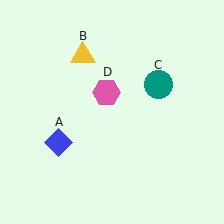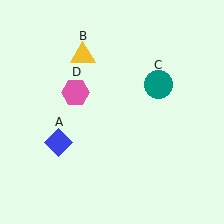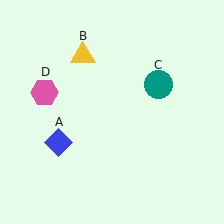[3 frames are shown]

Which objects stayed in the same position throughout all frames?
Blue diamond (object A) and yellow triangle (object B) and teal circle (object C) remained stationary.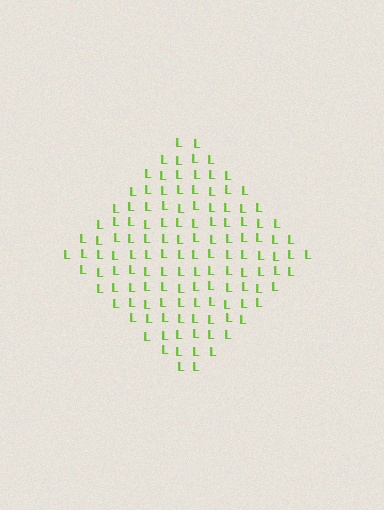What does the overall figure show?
The overall figure shows a diamond.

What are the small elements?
The small elements are letter L's.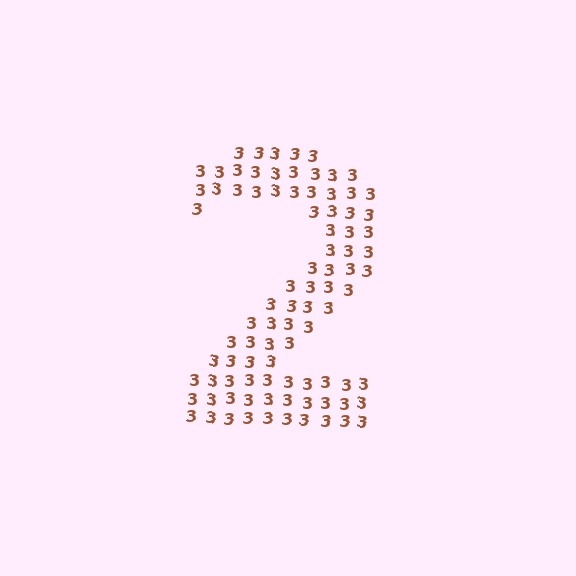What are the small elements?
The small elements are digit 3's.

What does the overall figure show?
The overall figure shows the digit 2.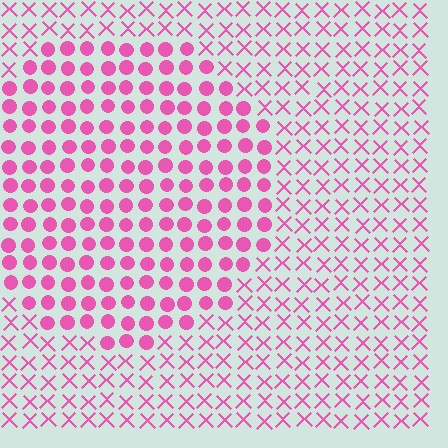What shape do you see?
I see a circle.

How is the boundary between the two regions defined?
The boundary is defined by a change in element shape: circles inside vs. X marks outside. All elements share the same color and spacing.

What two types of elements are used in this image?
The image uses circles inside the circle region and X marks outside it.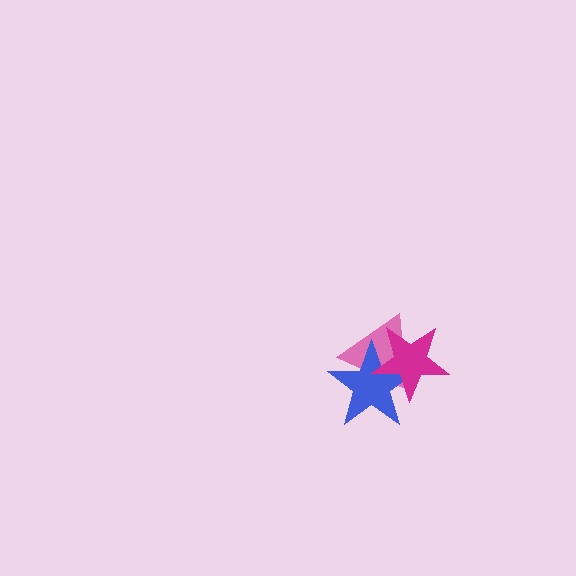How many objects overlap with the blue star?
2 objects overlap with the blue star.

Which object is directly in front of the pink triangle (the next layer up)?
The blue star is directly in front of the pink triangle.